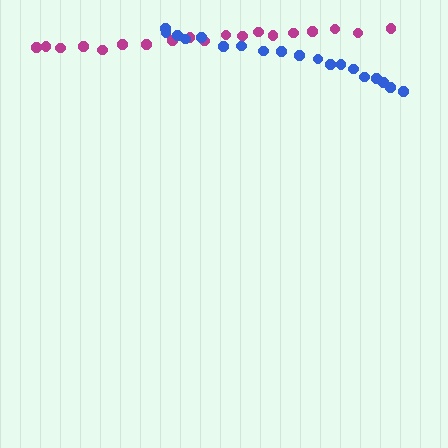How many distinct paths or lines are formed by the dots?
There are 2 distinct paths.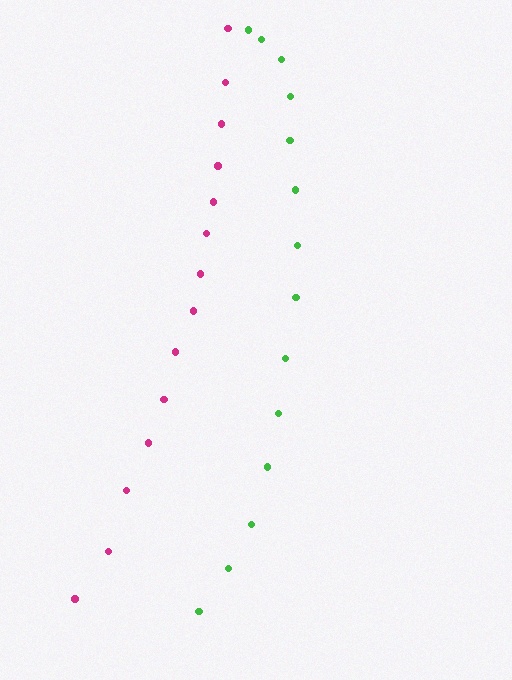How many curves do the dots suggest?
There are 2 distinct paths.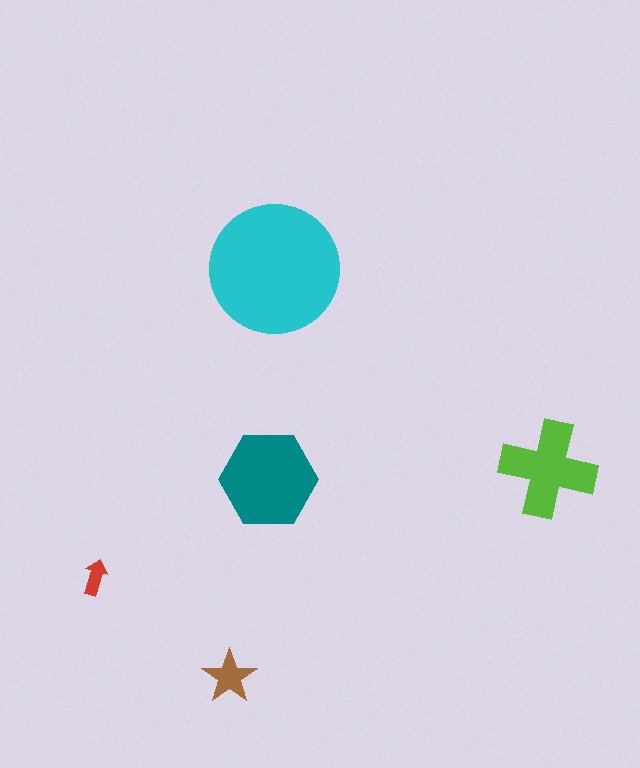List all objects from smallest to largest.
The red arrow, the brown star, the lime cross, the teal hexagon, the cyan circle.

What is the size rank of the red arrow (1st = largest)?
5th.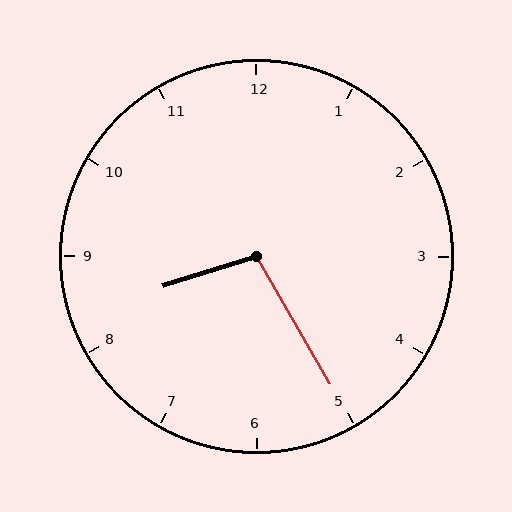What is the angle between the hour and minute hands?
Approximately 102 degrees.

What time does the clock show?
8:25.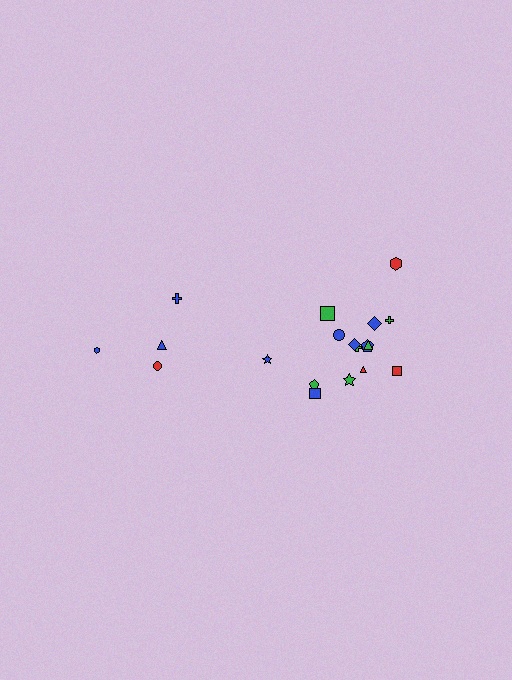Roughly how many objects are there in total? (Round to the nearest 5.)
Roughly 20 objects in total.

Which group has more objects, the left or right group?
The right group.